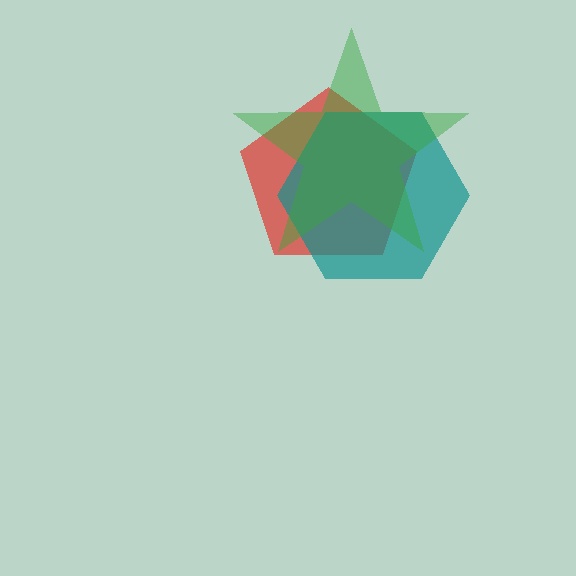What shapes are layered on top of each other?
The layered shapes are: a red pentagon, a teal hexagon, a green star.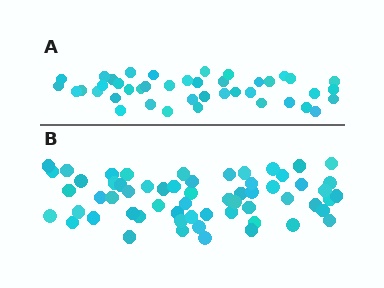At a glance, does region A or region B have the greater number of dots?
Region B (the bottom region) has more dots.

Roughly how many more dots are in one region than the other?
Region B has approximately 20 more dots than region A.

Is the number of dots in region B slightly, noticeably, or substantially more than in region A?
Region B has noticeably more, but not dramatically so. The ratio is roughly 1.4 to 1.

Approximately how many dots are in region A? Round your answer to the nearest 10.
About 40 dots. (The exact count is 42, which rounds to 40.)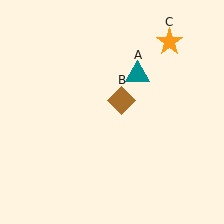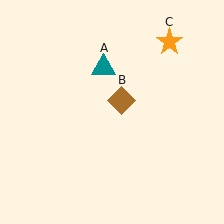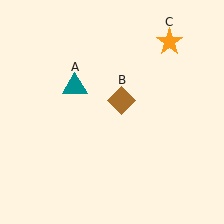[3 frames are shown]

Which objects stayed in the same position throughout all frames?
Brown diamond (object B) and orange star (object C) remained stationary.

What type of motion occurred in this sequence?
The teal triangle (object A) rotated counterclockwise around the center of the scene.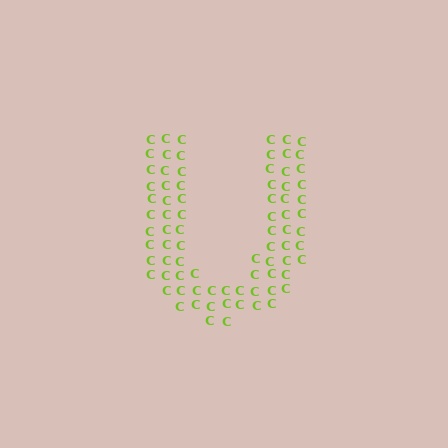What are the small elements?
The small elements are letter C's.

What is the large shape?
The large shape is the letter U.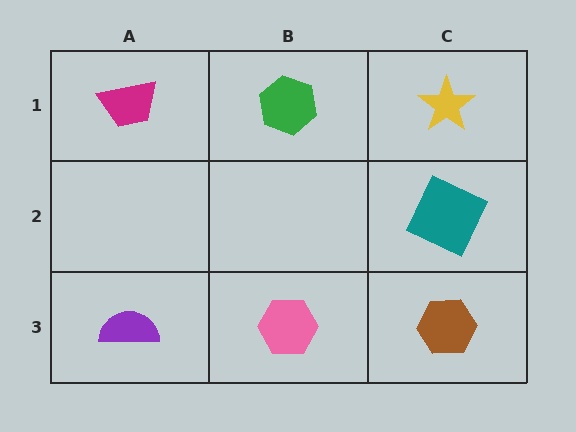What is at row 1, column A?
A magenta trapezoid.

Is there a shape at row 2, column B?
No, that cell is empty.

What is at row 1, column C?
A yellow star.